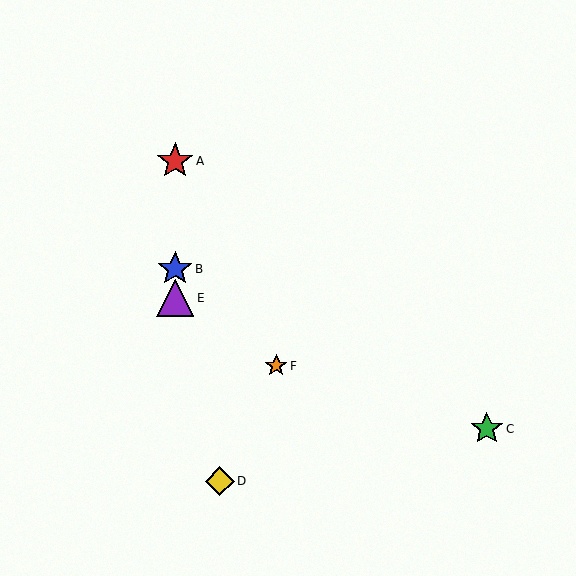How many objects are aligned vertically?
3 objects (A, B, E) are aligned vertically.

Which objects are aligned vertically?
Objects A, B, E are aligned vertically.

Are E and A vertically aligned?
Yes, both are at x≈175.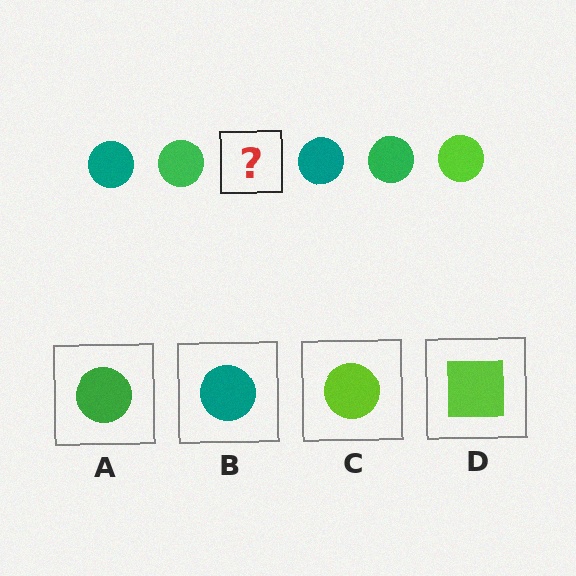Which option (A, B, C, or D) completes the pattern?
C.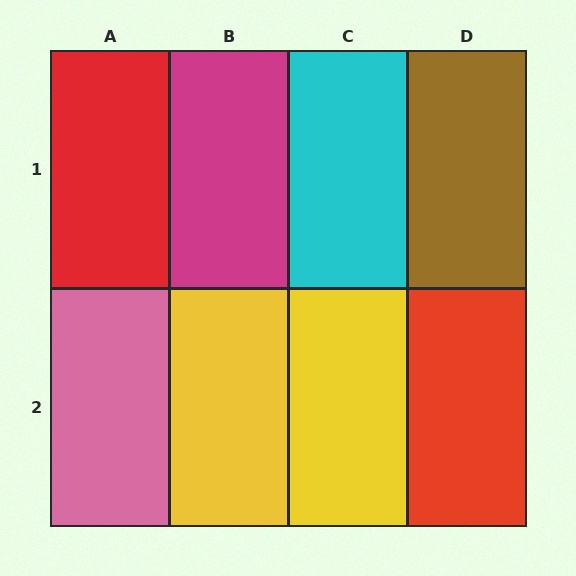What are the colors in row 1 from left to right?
Red, magenta, cyan, brown.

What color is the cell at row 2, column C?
Yellow.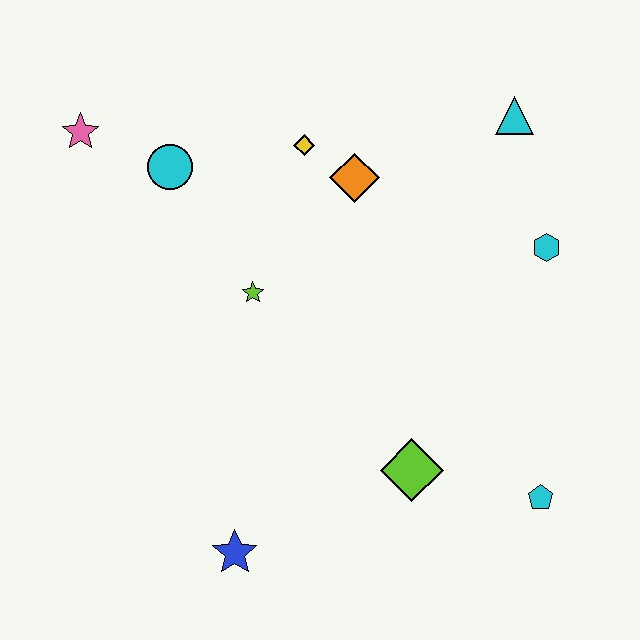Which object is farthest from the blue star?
The cyan triangle is farthest from the blue star.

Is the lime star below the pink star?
Yes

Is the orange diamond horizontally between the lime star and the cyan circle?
No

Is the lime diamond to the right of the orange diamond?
Yes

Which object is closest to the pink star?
The cyan circle is closest to the pink star.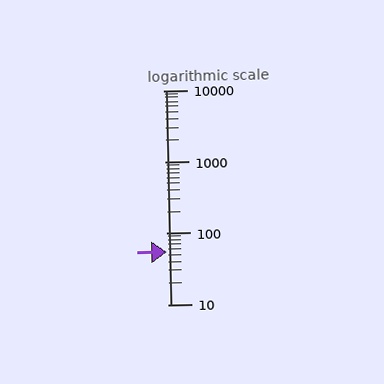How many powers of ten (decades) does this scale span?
The scale spans 3 decades, from 10 to 10000.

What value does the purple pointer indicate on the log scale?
The pointer indicates approximately 55.